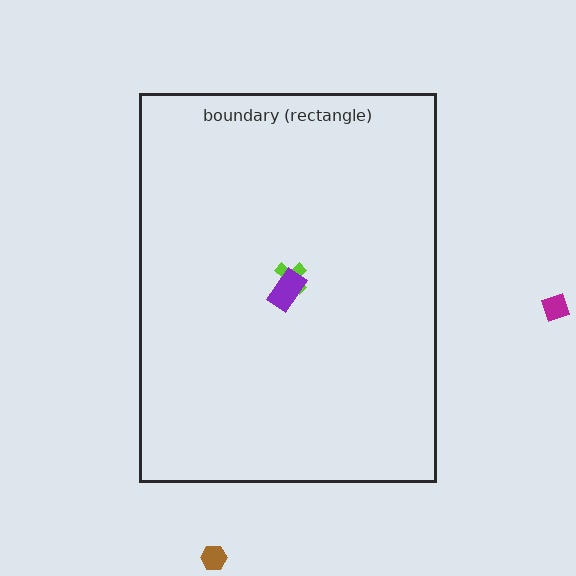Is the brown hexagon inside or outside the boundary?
Outside.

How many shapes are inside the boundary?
2 inside, 2 outside.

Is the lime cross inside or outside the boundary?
Inside.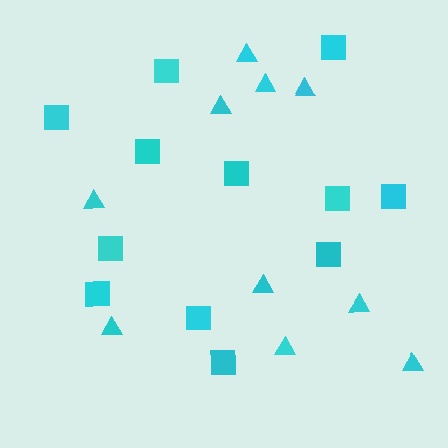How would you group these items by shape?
There are 2 groups: one group of squares (12) and one group of triangles (10).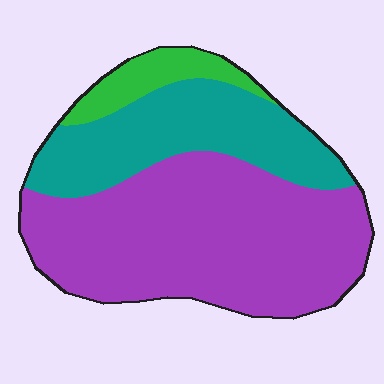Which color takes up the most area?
Purple, at roughly 60%.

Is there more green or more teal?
Teal.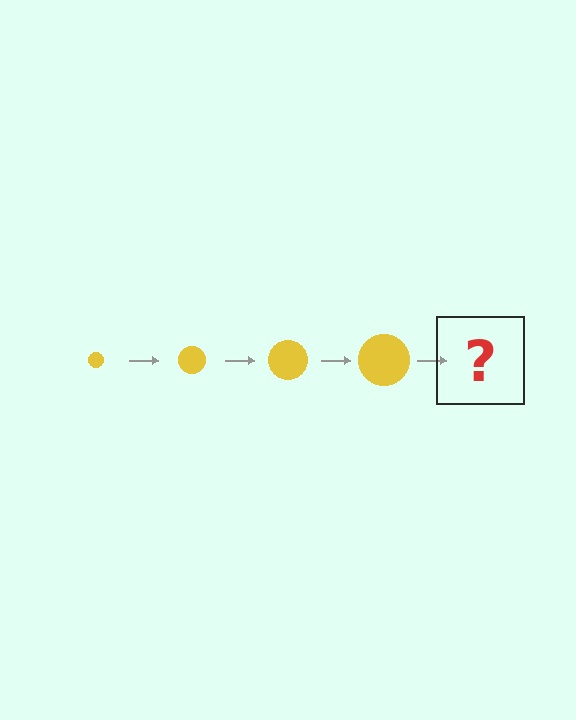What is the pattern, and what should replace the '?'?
The pattern is that the circle gets progressively larger each step. The '?' should be a yellow circle, larger than the previous one.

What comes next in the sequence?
The next element should be a yellow circle, larger than the previous one.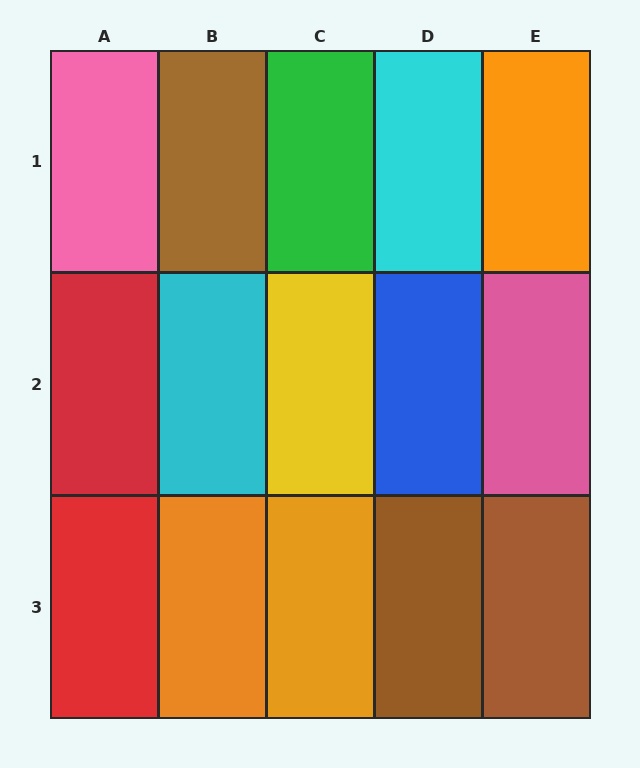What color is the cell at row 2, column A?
Red.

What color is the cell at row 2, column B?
Cyan.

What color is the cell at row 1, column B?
Brown.